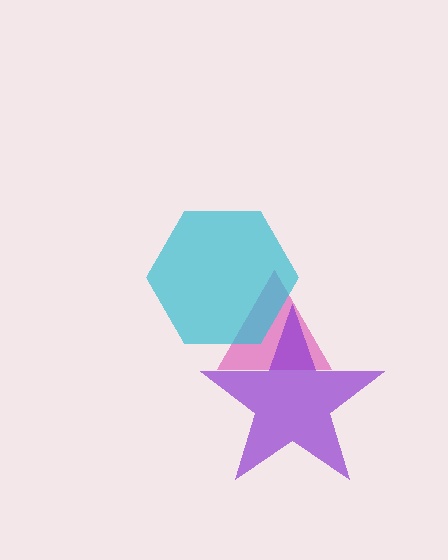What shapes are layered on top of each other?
The layered shapes are: a pink triangle, a purple star, a cyan hexagon.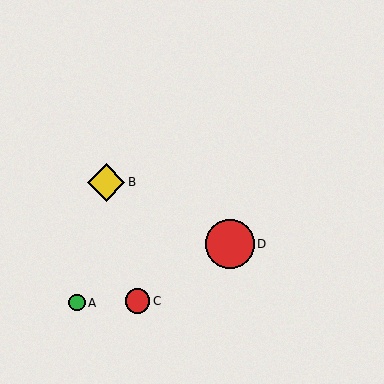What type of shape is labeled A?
Shape A is a green circle.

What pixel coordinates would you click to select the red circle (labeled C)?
Click at (137, 301) to select the red circle C.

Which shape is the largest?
The red circle (labeled D) is the largest.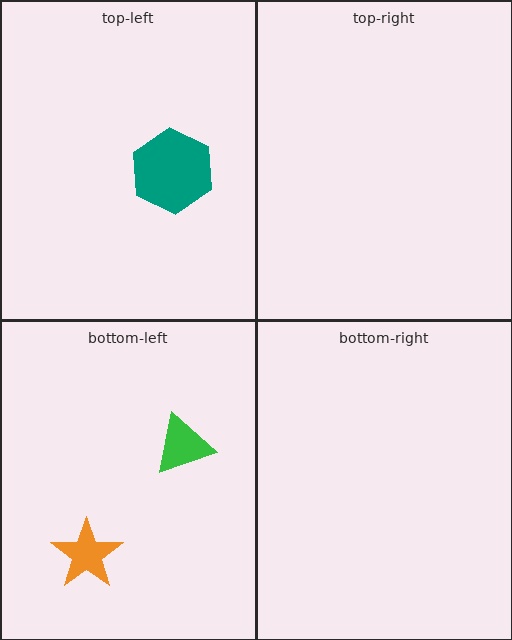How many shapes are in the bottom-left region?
2.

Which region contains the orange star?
The bottom-left region.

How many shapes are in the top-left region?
1.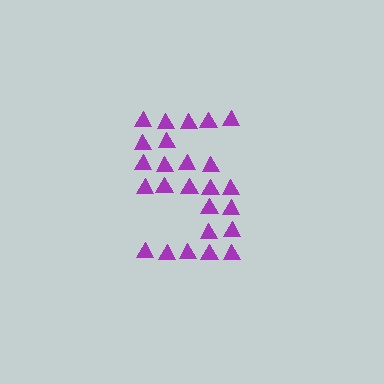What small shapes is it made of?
It is made of small triangles.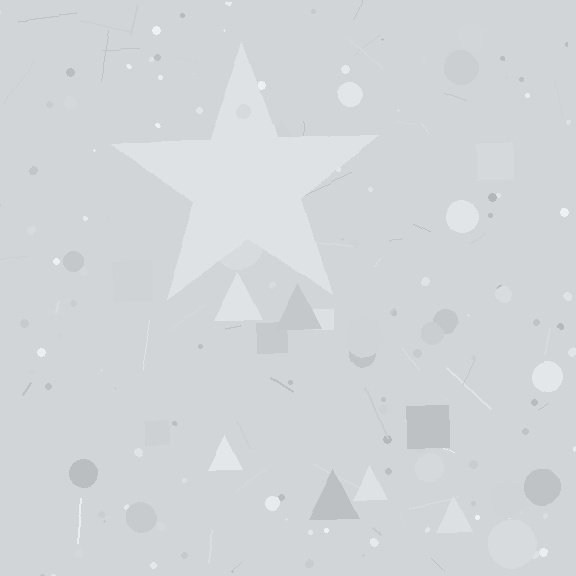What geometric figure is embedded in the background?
A star is embedded in the background.